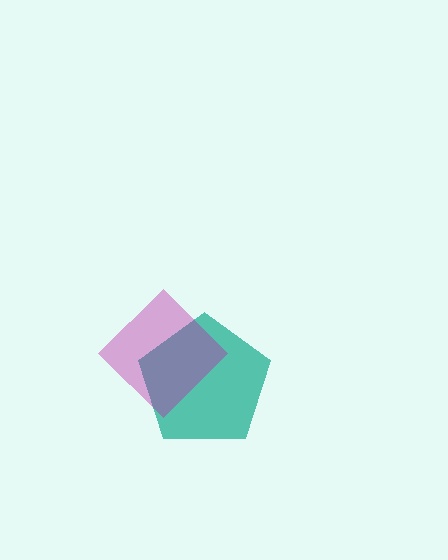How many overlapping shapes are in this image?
There are 2 overlapping shapes in the image.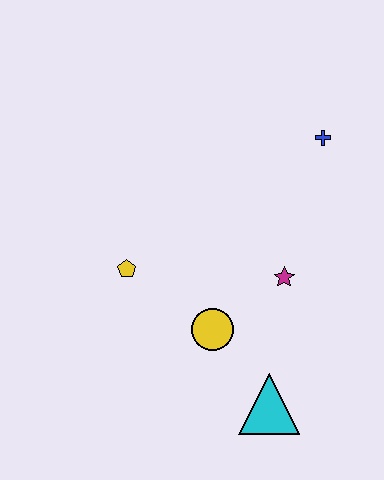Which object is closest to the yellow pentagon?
The yellow circle is closest to the yellow pentagon.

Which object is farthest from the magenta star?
The yellow pentagon is farthest from the magenta star.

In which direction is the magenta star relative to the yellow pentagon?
The magenta star is to the right of the yellow pentagon.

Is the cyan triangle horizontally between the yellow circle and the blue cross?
Yes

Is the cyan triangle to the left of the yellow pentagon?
No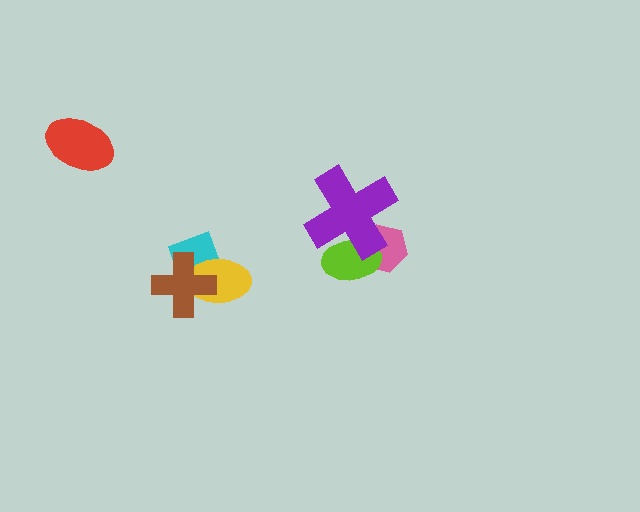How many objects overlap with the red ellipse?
0 objects overlap with the red ellipse.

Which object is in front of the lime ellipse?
The purple cross is in front of the lime ellipse.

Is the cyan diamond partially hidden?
Yes, it is partially covered by another shape.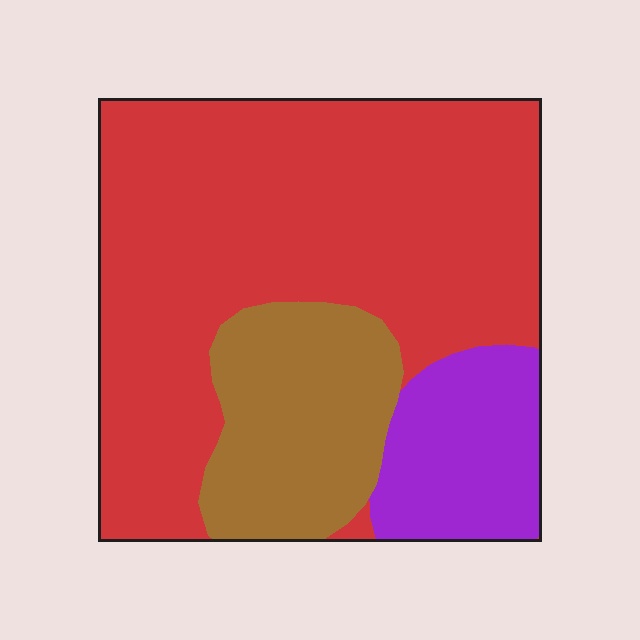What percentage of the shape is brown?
Brown covers 20% of the shape.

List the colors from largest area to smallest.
From largest to smallest: red, brown, purple.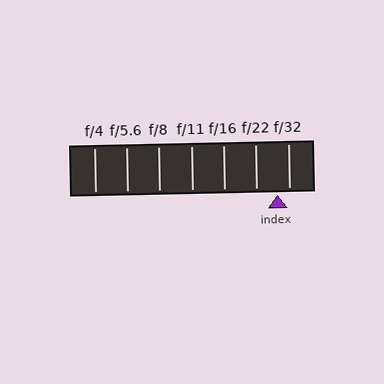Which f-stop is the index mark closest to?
The index mark is closest to f/32.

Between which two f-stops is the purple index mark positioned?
The index mark is between f/22 and f/32.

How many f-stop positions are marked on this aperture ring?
There are 7 f-stop positions marked.